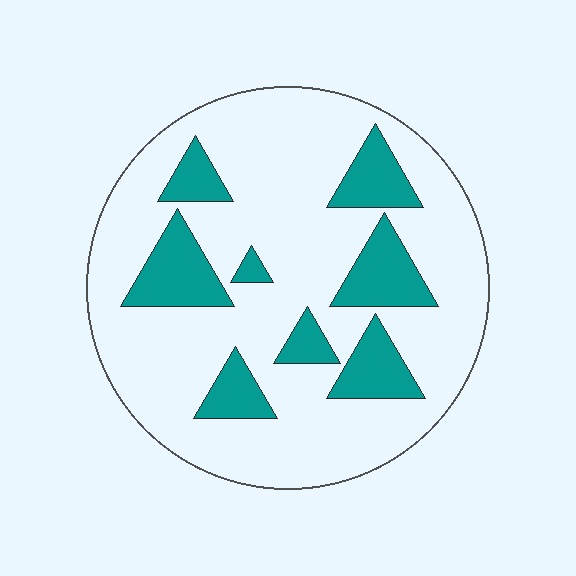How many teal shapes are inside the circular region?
8.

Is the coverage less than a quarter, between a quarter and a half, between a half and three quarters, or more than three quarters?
Less than a quarter.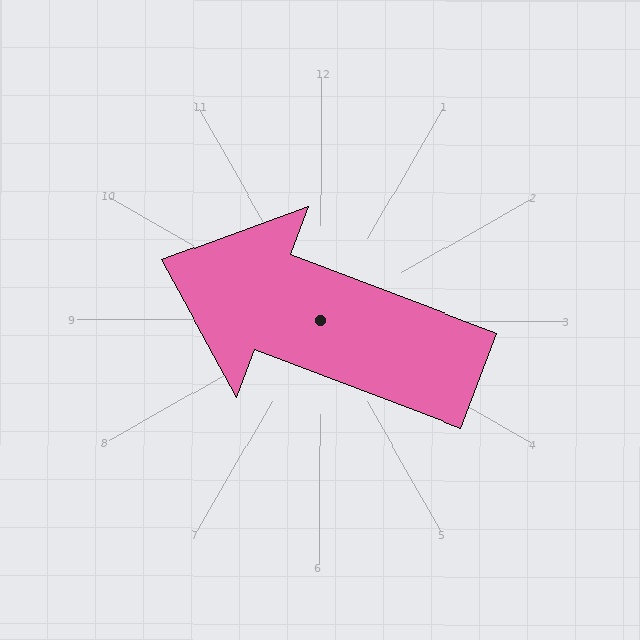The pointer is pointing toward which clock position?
Roughly 10 o'clock.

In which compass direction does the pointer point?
West.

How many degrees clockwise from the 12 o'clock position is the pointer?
Approximately 291 degrees.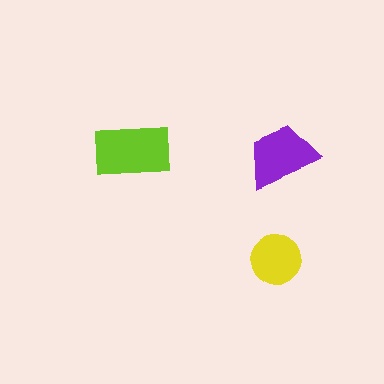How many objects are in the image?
There are 3 objects in the image.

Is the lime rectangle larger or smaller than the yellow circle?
Larger.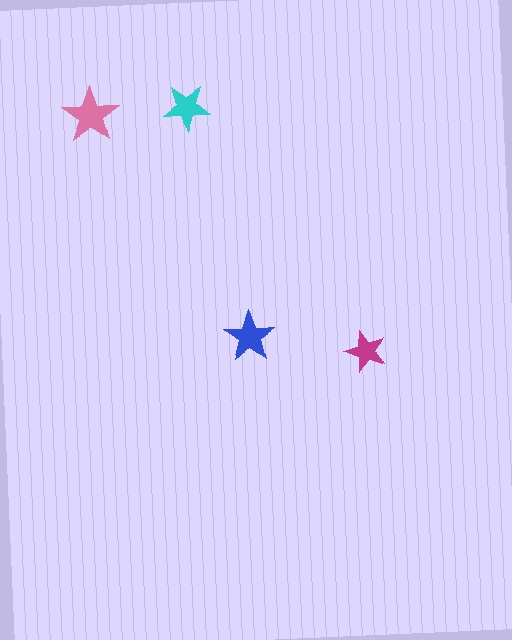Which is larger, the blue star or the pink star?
The pink one.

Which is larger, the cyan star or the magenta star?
The cyan one.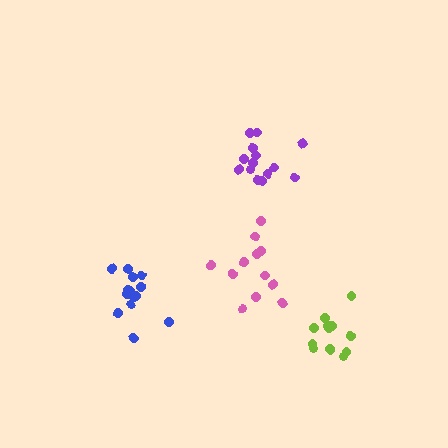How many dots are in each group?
Group 1: 12 dots, Group 2: 14 dots, Group 3: 13 dots, Group 4: 14 dots (53 total).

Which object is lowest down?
The lime cluster is bottommost.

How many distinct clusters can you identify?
There are 4 distinct clusters.